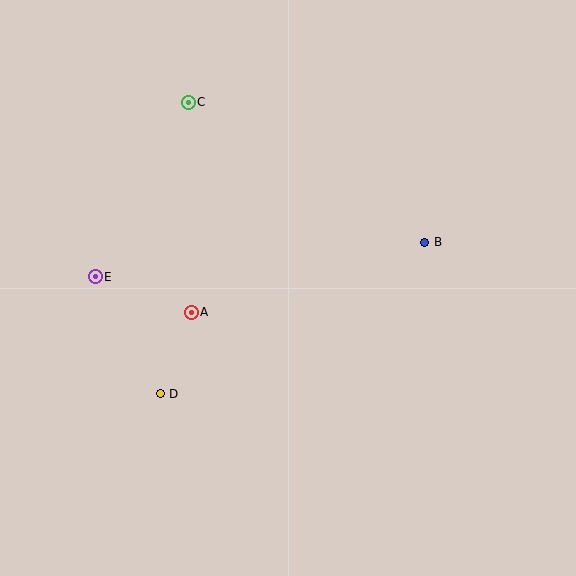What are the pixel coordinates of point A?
Point A is at (191, 312).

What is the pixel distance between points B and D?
The distance between B and D is 305 pixels.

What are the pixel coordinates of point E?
Point E is at (95, 277).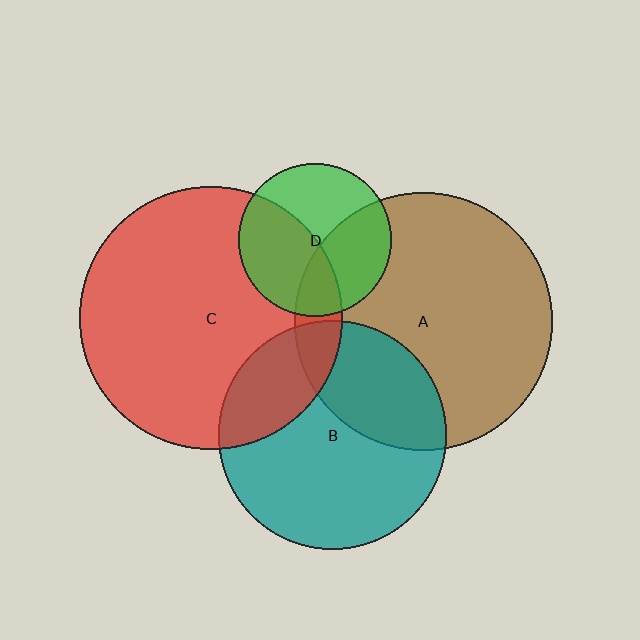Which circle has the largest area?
Circle C (red).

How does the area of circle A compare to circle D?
Approximately 2.9 times.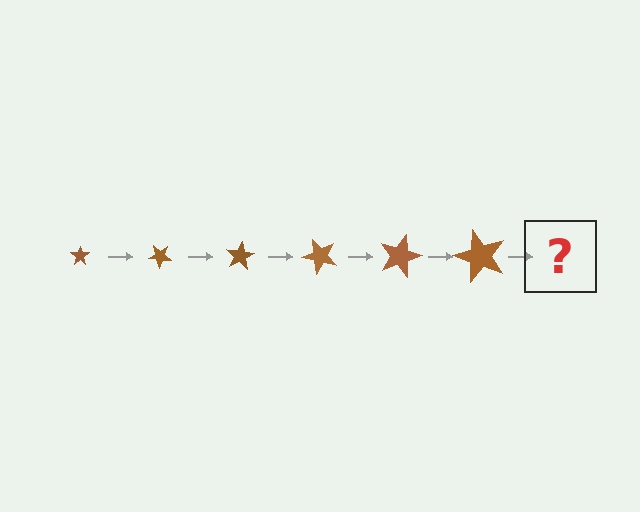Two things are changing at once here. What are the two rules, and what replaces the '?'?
The two rules are that the star grows larger each step and it rotates 40 degrees each step. The '?' should be a star, larger than the previous one and rotated 240 degrees from the start.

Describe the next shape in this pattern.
It should be a star, larger than the previous one and rotated 240 degrees from the start.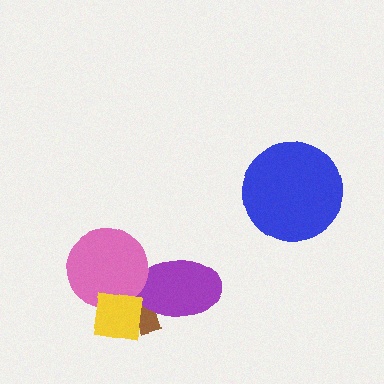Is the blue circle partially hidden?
No, no other shape covers it.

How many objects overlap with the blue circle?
0 objects overlap with the blue circle.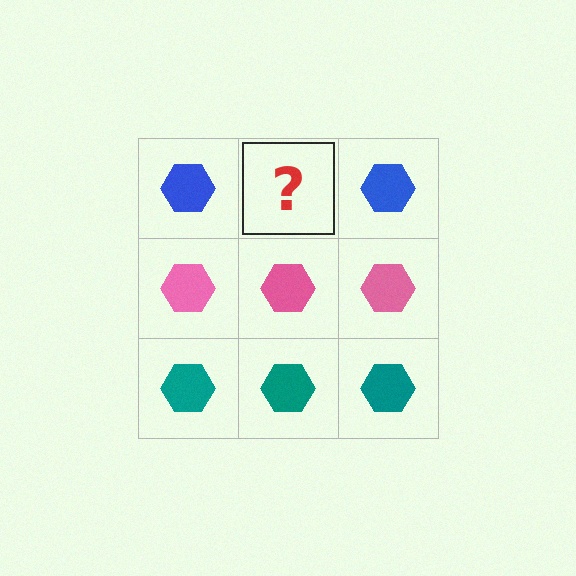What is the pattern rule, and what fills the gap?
The rule is that each row has a consistent color. The gap should be filled with a blue hexagon.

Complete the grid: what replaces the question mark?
The question mark should be replaced with a blue hexagon.